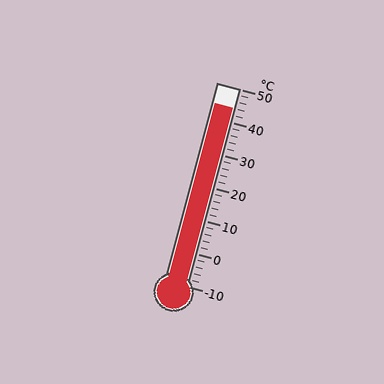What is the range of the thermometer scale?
The thermometer scale ranges from -10°C to 50°C.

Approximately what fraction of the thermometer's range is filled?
The thermometer is filled to approximately 90% of its range.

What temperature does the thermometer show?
The thermometer shows approximately 44°C.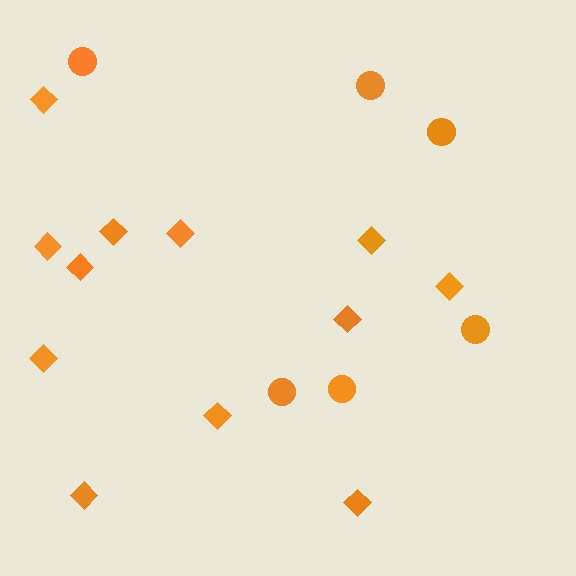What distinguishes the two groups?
There are 2 groups: one group of diamonds (12) and one group of circles (6).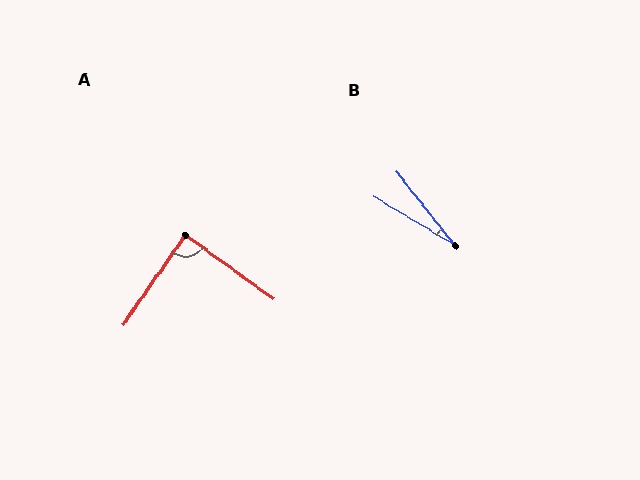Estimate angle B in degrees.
Approximately 21 degrees.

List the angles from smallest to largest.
B (21°), A (89°).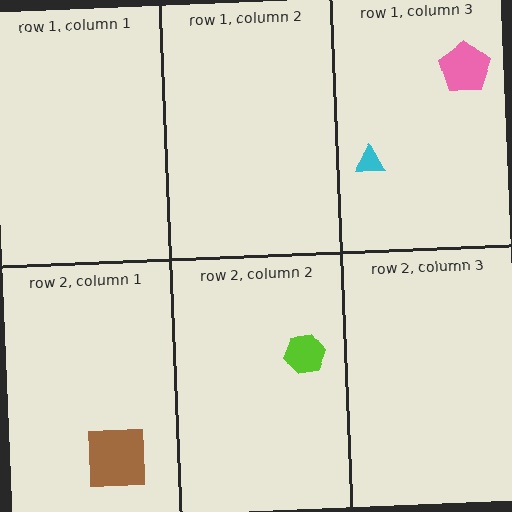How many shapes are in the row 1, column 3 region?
2.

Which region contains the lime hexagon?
The row 2, column 2 region.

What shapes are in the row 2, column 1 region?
The brown square.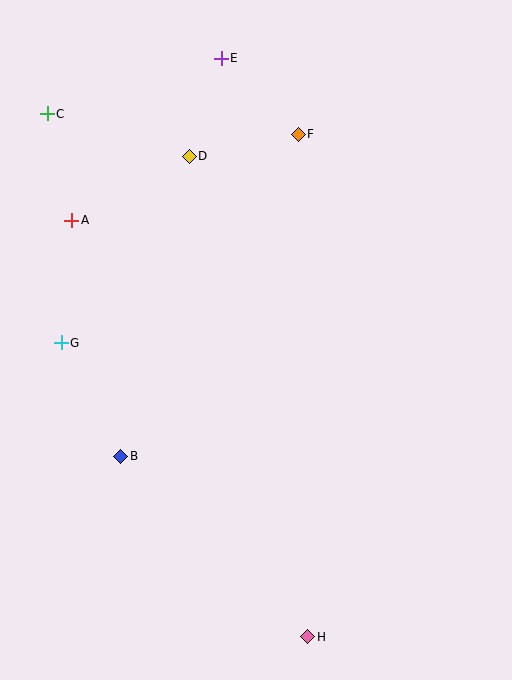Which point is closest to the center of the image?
Point B at (121, 456) is closest to the center.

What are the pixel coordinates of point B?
Point B is at (121, 456).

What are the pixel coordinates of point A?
Point A is at (72, 220).